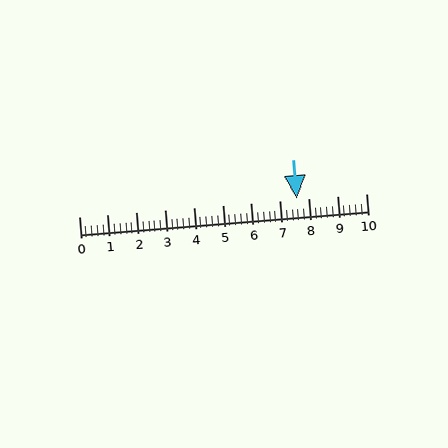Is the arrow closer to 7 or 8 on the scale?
The arrow is closer to 8.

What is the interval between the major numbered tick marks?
The major tick marks are spaced 1 units apart.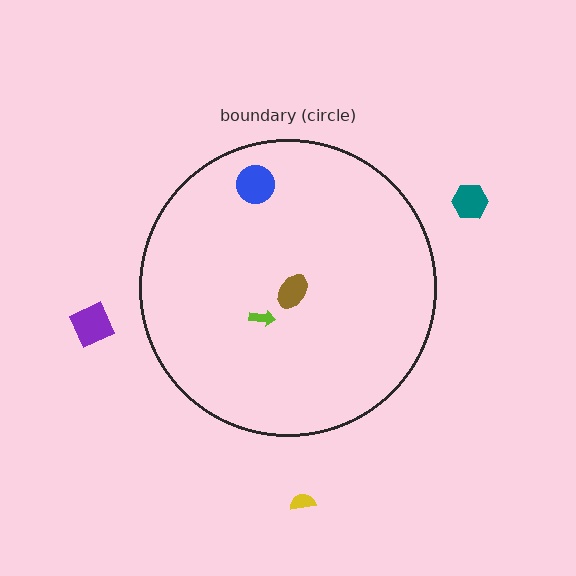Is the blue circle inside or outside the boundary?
Inside.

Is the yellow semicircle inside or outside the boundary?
Outside.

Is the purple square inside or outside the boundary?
Outside.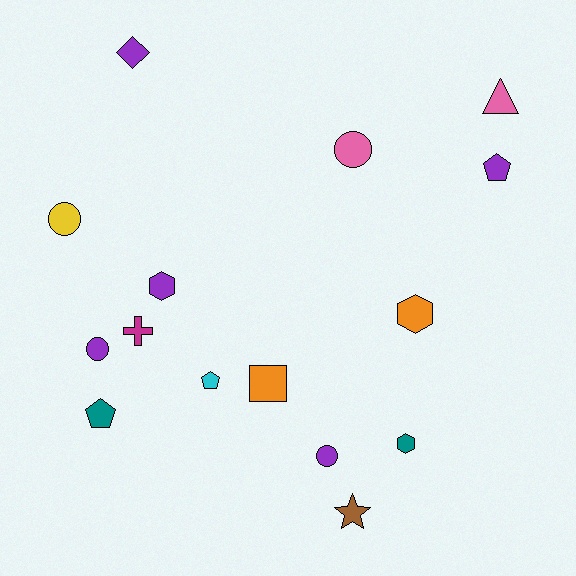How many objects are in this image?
There are 15 objects.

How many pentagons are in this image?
There are 3 pentagons.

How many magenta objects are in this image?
There is 1 magenta object.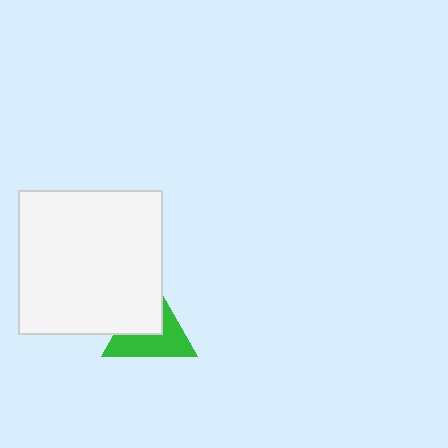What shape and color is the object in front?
The object in front is a white square.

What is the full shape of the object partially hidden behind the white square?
The partially hidden object is a green triangle.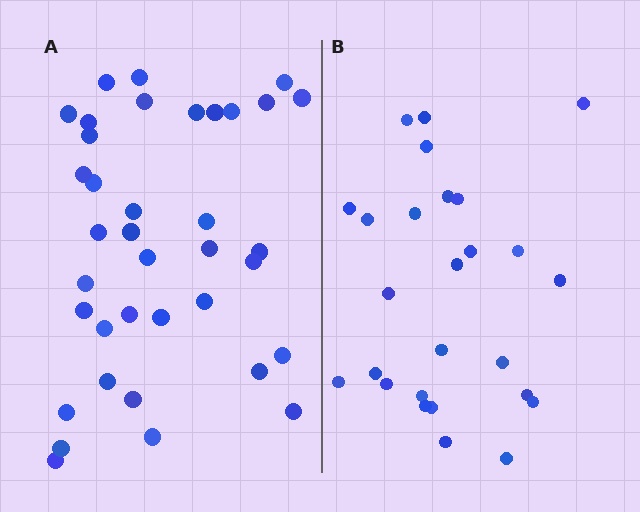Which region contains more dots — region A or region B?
Region A (the left region) has more dots.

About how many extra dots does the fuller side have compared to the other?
Region A has roughly 12 or so more dots than region B.